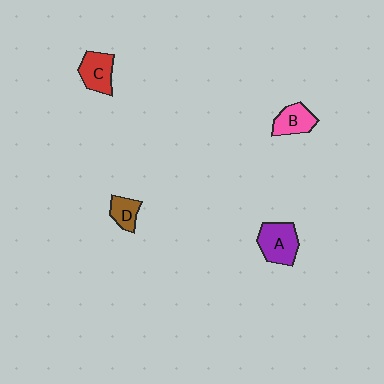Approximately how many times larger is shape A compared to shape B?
Approximately 1.3 times.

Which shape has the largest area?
Shape A (purple).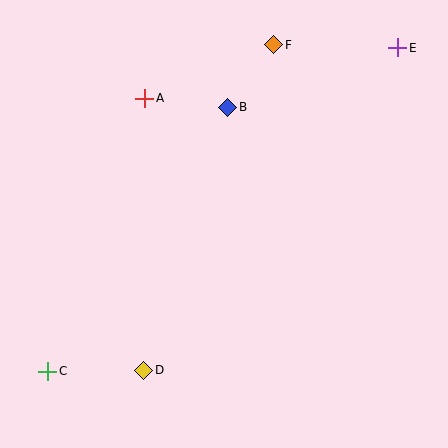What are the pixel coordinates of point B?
Point B is at (228, 107).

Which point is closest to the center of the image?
Point B at (228, 107) is closest to the center.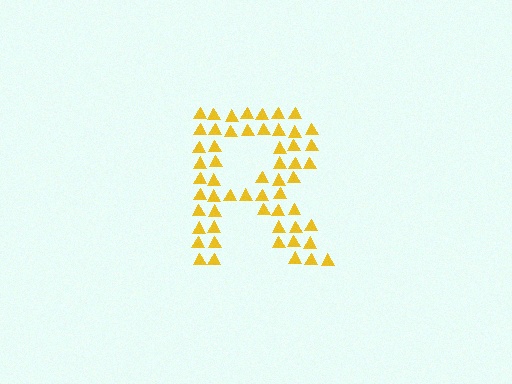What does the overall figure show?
The overall figure shows the letter R.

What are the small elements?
The small elements are triangles.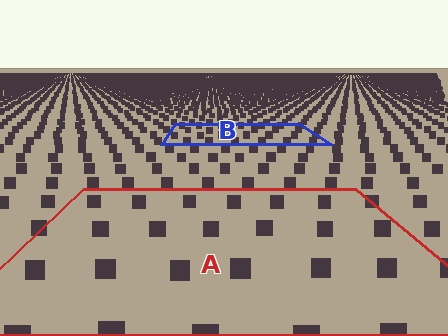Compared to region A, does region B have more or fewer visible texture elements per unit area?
Region B has more texture elements per unit area — they are packed more densely because it is farther away.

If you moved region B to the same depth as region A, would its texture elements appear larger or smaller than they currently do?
They would appear larger. At a closer depth, the same texture elements are projected at a bigger on-screen size.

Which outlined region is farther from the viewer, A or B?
Region B is farther from the viewer — the texture elements inside it appear smaller and more densely packed.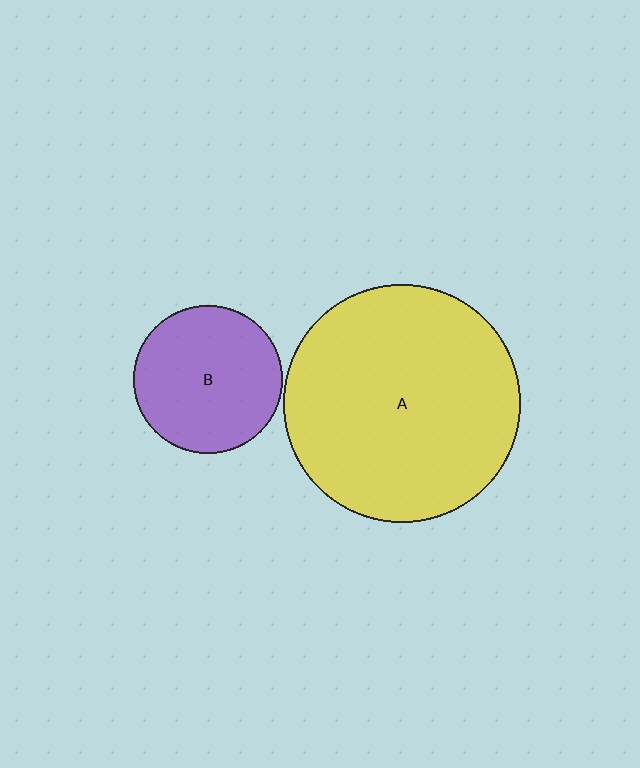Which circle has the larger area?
Circle A (yellow).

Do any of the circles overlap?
No, none of the circles overlap.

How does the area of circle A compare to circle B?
Approximately 2.6 times.